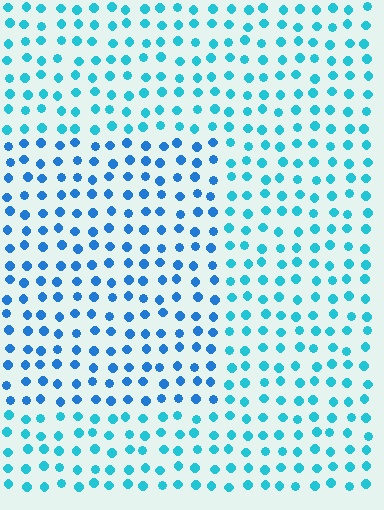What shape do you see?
I see a rectangle.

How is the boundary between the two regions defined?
The boundary is defined purely by a slight shift in hue (about 25 degrees). Spacing, size, and orientation are identical on both sides.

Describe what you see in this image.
The image is filled with small cyan elements in a uniform arrangement. A rectangle-shaped region is visible where the elements are tinted to a slightly different hue, forming a subtle color boundary.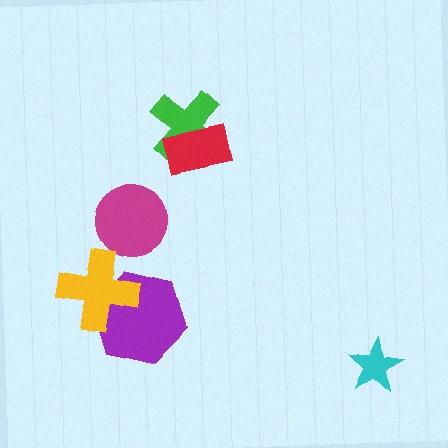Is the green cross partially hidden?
Yes, it is partially covered by another shape.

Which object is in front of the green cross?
The red rectangle is in front of the green cross.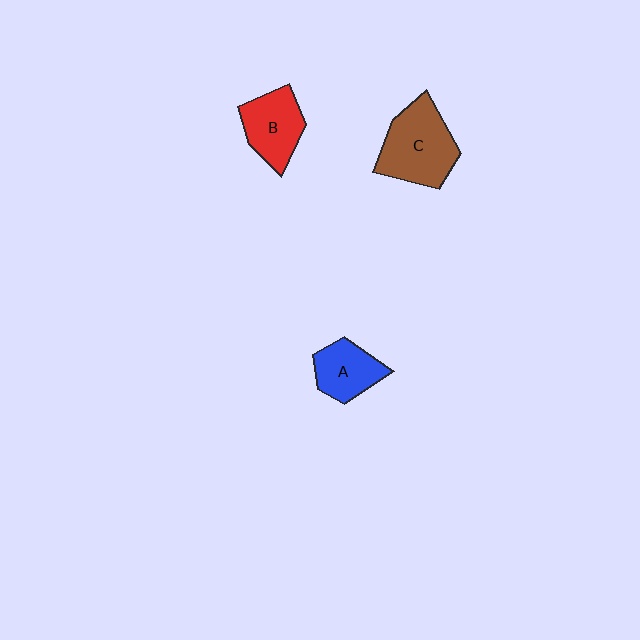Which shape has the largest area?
Shape C (brown).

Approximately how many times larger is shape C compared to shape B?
Approximately 1.4 times.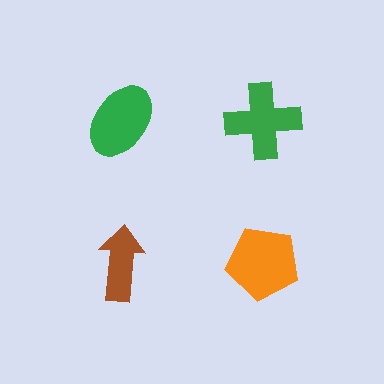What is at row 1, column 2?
A green cross.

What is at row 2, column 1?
A brown arrow.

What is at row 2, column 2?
An orange pentagon.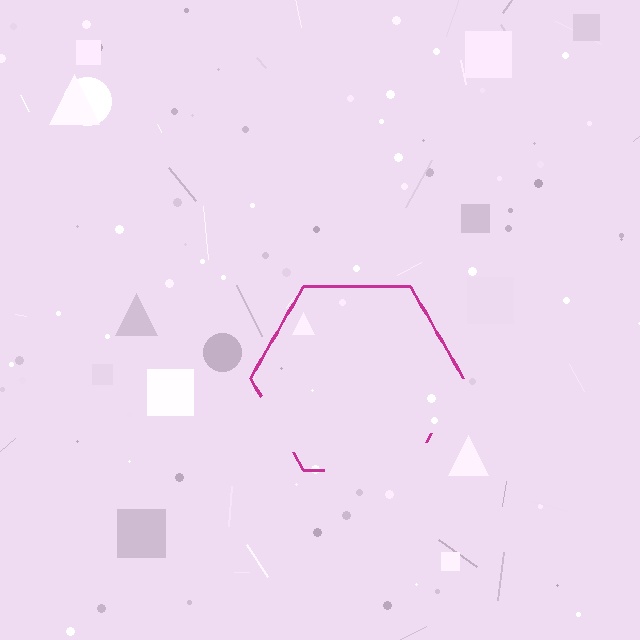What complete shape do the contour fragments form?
The contour fragments form a hexagon.